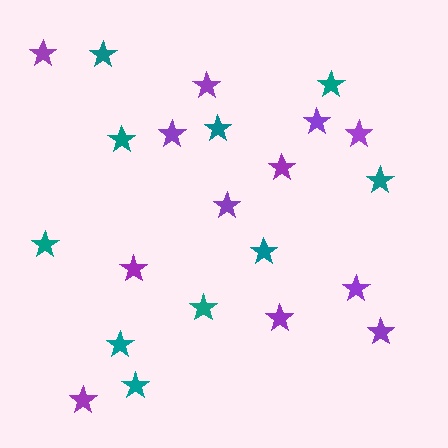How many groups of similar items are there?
There are 2 groups: one group of teal stars (10) and one group of purple stars (12).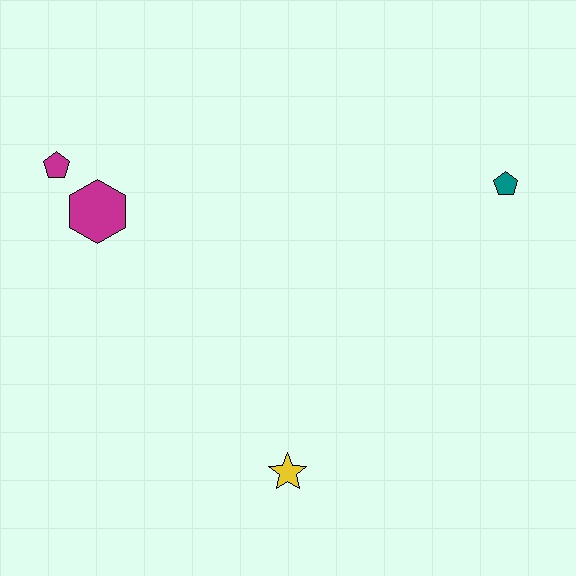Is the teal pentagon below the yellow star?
No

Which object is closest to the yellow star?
The magenta hexagon is closest to the yellow star.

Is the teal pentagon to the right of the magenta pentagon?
Yes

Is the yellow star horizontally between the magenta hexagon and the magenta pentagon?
No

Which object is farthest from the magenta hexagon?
The teal pentagon is farthest from the magenta hexagon.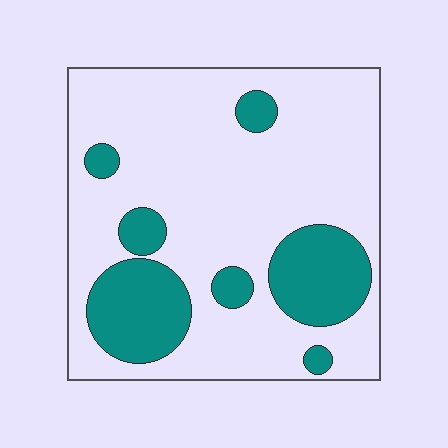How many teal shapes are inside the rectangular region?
7.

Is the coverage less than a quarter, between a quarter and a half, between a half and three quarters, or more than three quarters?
Less than a quarter.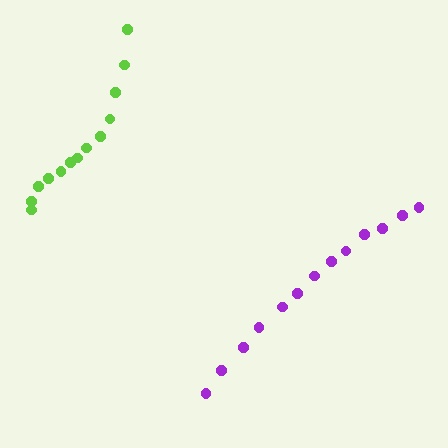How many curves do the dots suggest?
There are 2 distinct paths.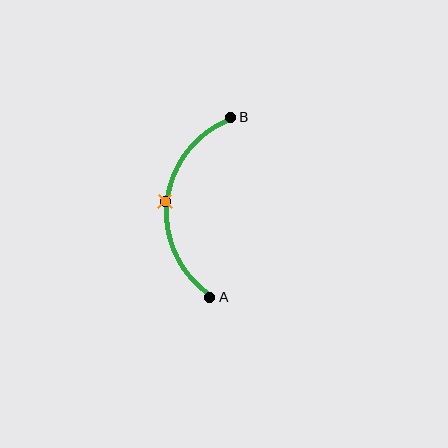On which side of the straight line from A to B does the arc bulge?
The arc bulges to the left of the straight line connecting A and B.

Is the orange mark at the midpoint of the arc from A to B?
Yes. The orange mark lies on the arc at equal arc-length from both A and B — it is the arc midpoint.